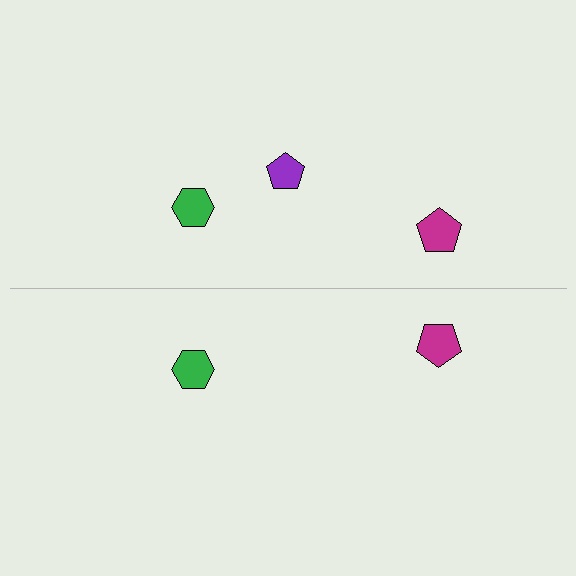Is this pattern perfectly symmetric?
No, the pattern is not perfectly symmetric. A purple pentagon is missing from the bottom side.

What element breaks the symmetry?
A purple pentagon is missing from the bottom side.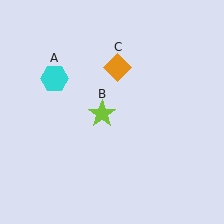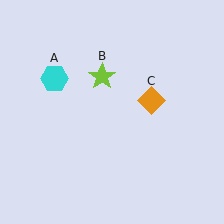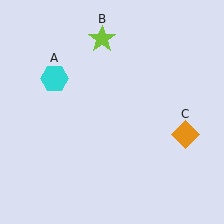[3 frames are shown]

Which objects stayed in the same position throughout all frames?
Cyan hexagon (object A) remained stationary.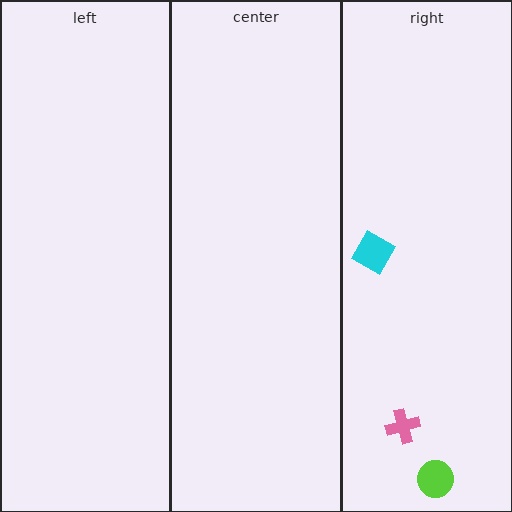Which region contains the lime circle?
The right region.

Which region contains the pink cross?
The right region.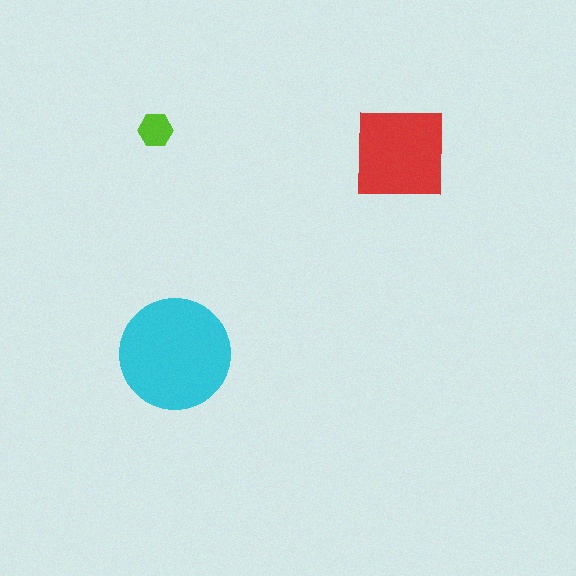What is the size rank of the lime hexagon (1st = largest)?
3rd.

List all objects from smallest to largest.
The lime hexagon, the red square, the cyan circle.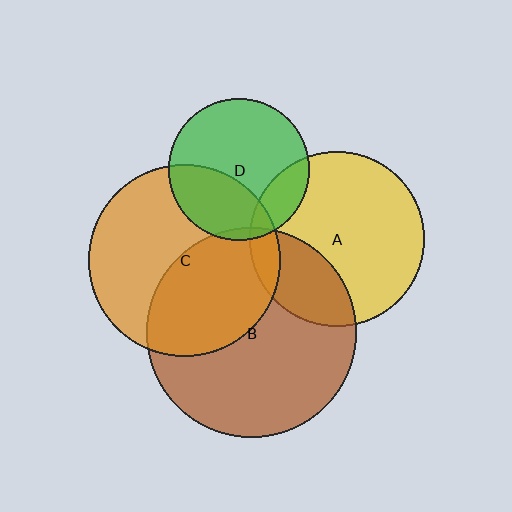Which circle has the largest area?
Circle B (brown).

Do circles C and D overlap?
Yes.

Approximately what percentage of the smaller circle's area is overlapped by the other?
Approximately 35%.